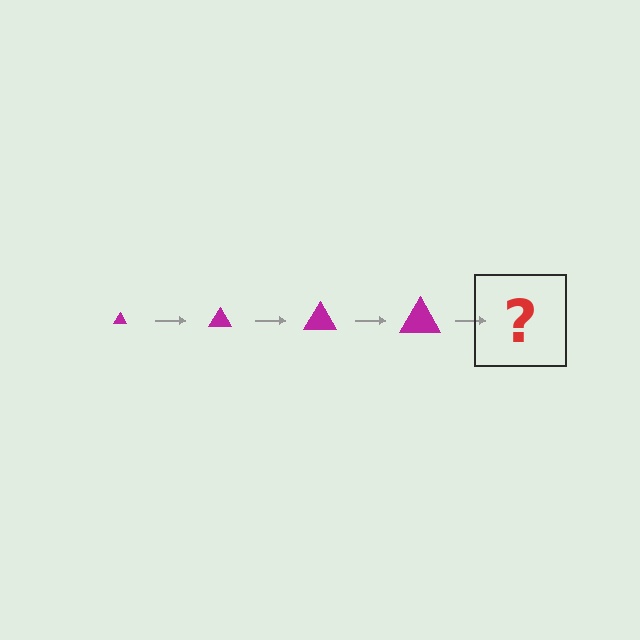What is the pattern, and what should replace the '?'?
The pattern is that the triangle gets progressively larger each step. The '?' should be a magenta triangle, larger than the previous one.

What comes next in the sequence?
The next element should be a magenta triangle, larger than the previous one.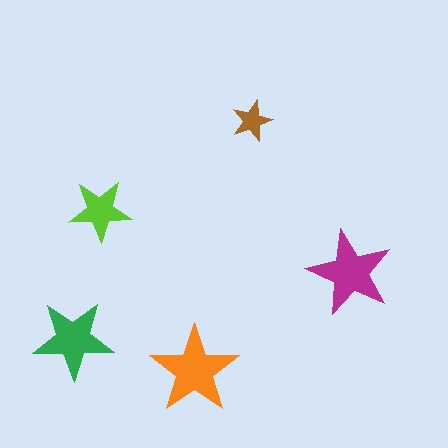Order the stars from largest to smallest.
the orange one, the magenta one, the green one, the lime one, the brown one.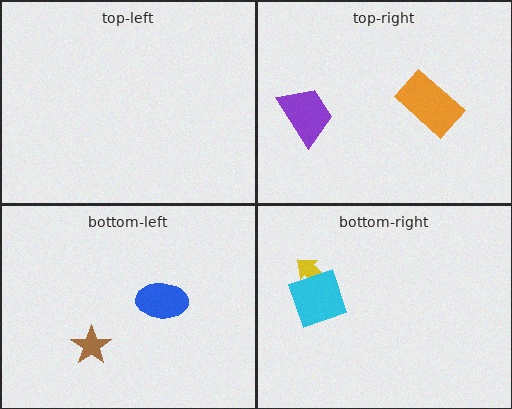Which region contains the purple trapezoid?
The top-right region.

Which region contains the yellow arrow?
The bottom-right region.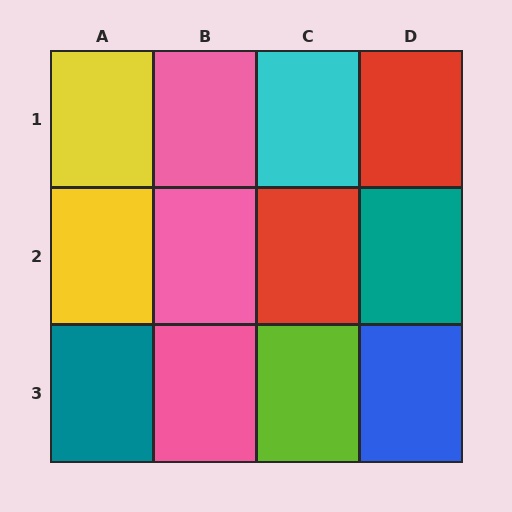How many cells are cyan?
1 cell is cyan.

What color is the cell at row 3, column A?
Teal.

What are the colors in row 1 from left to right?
Yellow, pink, cyan, red.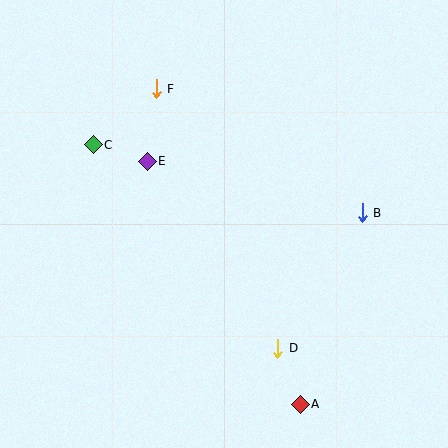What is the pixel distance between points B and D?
The distance between B and D is 160 pixels.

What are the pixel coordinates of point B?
Point B is at (362, 213).